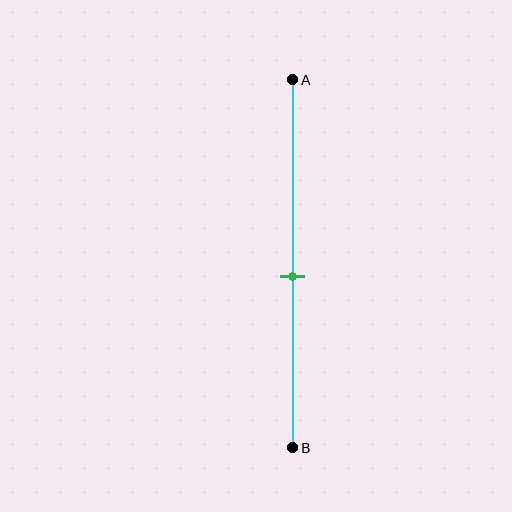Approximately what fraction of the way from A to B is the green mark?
The green mark is approximately 55% of the way from A to B.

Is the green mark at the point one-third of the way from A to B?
No, the mark is at about 55% from A, not at the 33% one-third point.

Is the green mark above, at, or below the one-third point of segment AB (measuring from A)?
The green mark is below the one-third point of segment AB.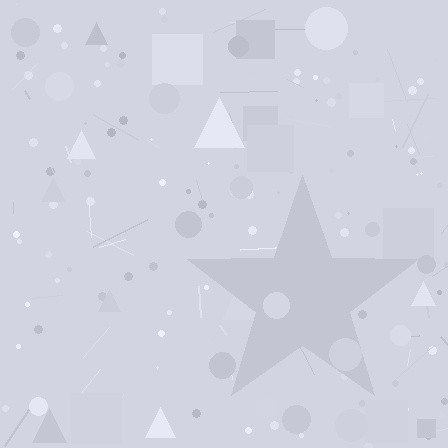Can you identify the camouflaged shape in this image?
The camouflaged shape is a star.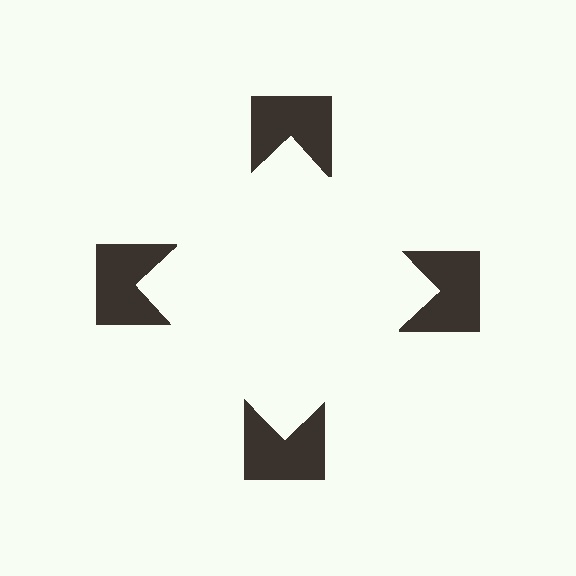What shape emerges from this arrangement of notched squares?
An illusory square — its edges are inferred from the aligned wedge cuts in the notched squares, not physically drawn.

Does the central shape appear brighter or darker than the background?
It typically appears slightly brighter than the background, even though no actual brightness change is drawn.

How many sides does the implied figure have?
4 sides.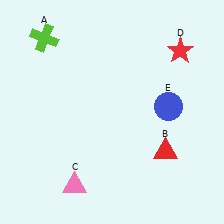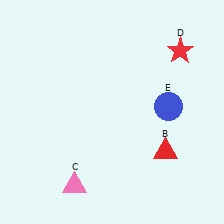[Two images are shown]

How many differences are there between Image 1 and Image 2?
There is 1 difference between the two images.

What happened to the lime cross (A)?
The lime cross (A) was removed in Image 2. It was in the top-left area of Image 1.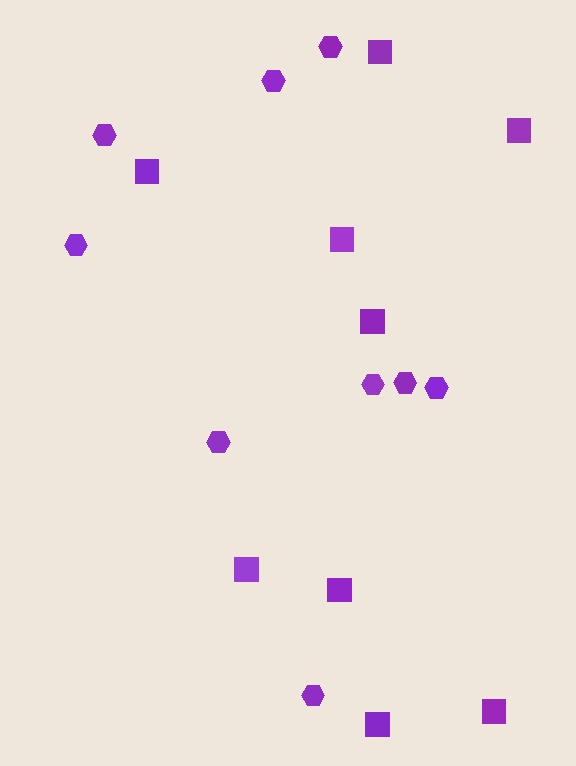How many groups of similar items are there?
There are 2 groups: one group of hexagons (9) and one group of squares (9).